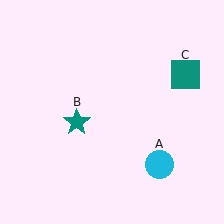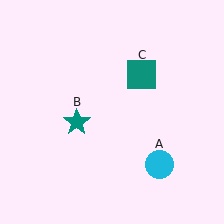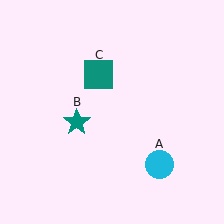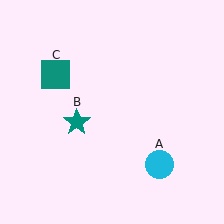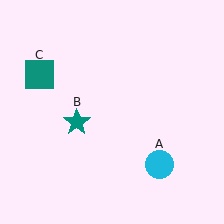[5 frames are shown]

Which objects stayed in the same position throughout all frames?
Cyan circle (object A) and teal star (object B) remained stationary.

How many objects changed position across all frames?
1 object changed position: teal square (object C).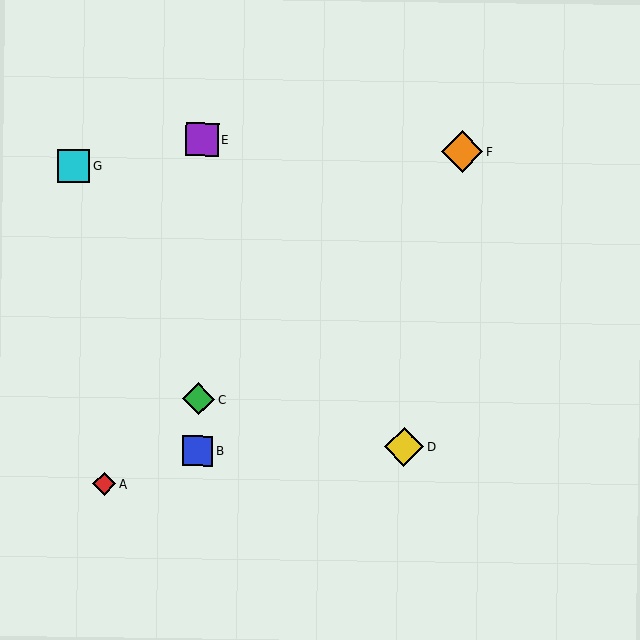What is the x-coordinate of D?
Object D is at x≈404.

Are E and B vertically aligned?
Yes, both are at x≈202.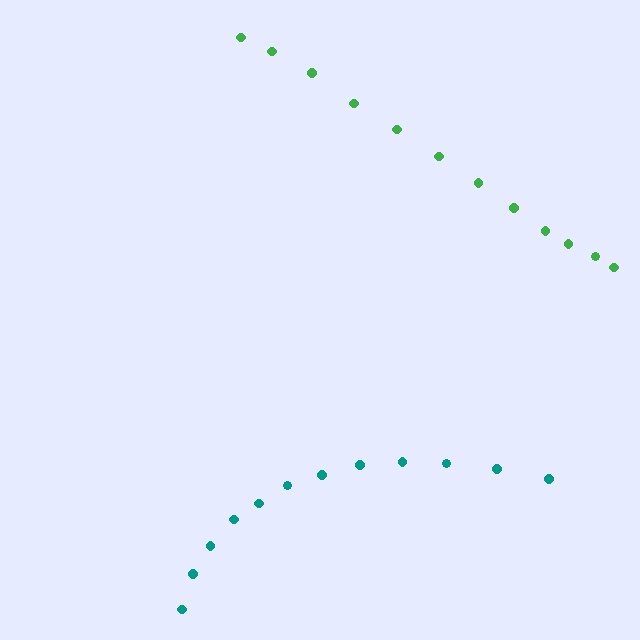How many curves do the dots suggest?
There are 2 distinct paths.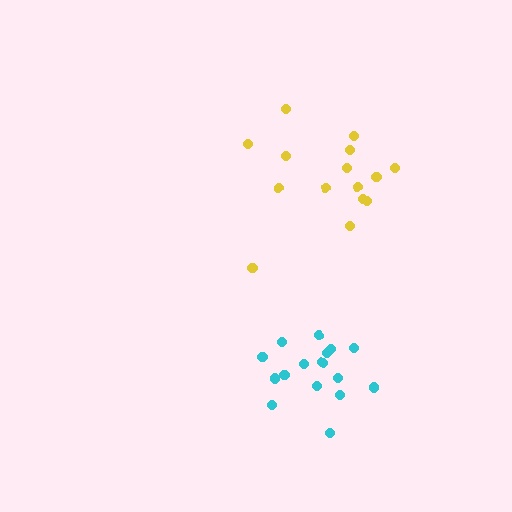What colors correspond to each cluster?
The clusters are colored: yellow, cyan.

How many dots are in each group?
Group 1: 15 dots, Group 2: 16 dots (31 total).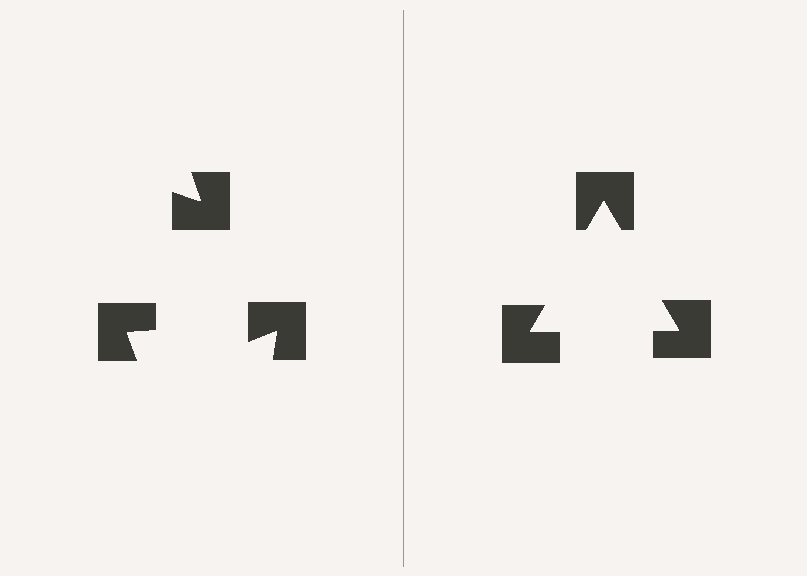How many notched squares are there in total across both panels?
6 — 3 on each side.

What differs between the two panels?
The notched squares are positioned identically on both sides; only the wedge orientations differ. On the right they align to a triangle; on the left they are misaligned.